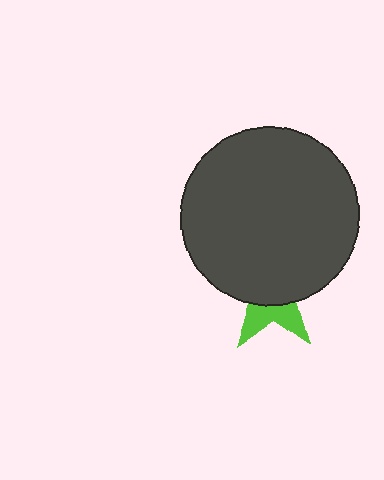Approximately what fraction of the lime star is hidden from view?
Roughly 66% of the lime star is hidden behind the dark gray circle.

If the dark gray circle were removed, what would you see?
You would see the complete lime star.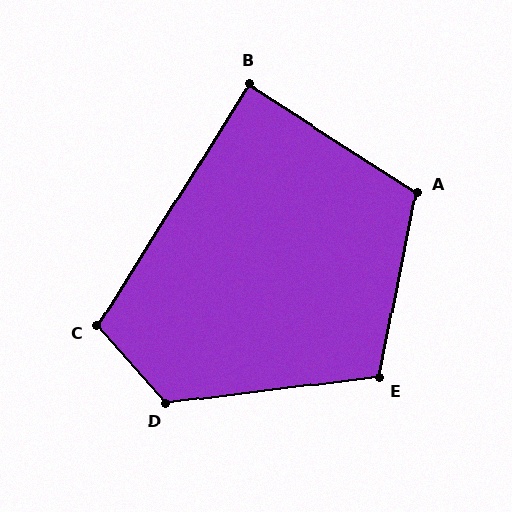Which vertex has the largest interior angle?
D, at approximately 124 degrees.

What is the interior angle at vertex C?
Approximately 107 degrees (obtuse).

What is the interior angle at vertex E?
Approximately 108 degrees (obtuse).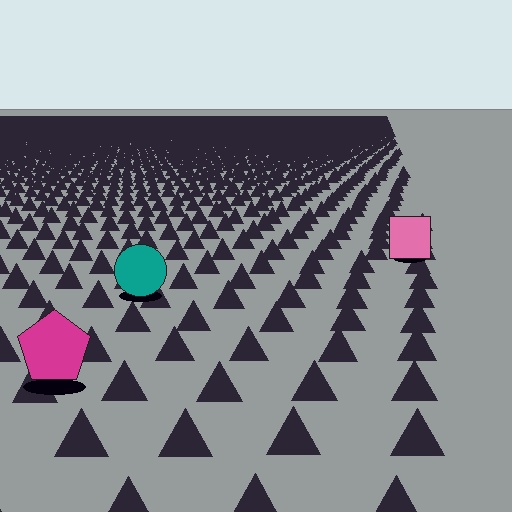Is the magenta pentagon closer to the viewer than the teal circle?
Yes. The magenta pentagon is closer — you can tell from the texture gradient: the ground texture is coarser near it.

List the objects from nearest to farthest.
From nearest to farthest: the magenta pentagon, the teal circle, the pink square.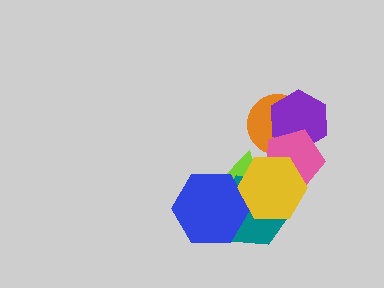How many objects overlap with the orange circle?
2 objects overlap with the orange circle.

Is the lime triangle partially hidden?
Yes, it is partially covered by another shape.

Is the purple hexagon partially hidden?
Yes, it is partially covered by another shape.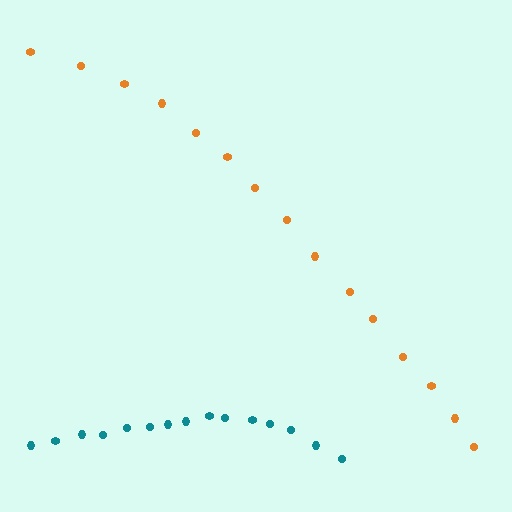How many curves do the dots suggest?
There are 2 distinct paths.